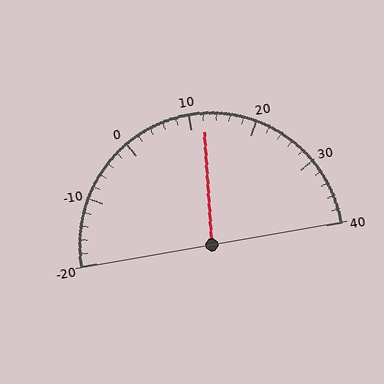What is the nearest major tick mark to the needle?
The nearest major tick mark is 10.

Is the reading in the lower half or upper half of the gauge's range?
The reading is in the upper half of the range (-20 to 40).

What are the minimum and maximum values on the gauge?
The gauge ranges from -20 to 40.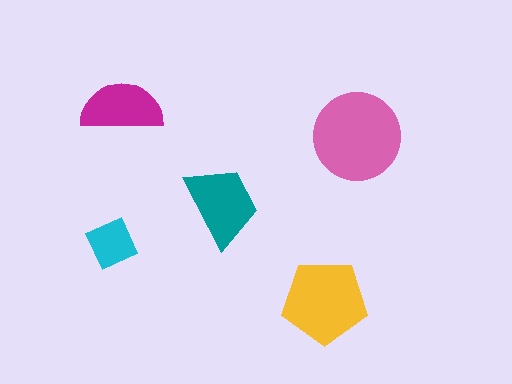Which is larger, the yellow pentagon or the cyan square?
The yellow pentagon.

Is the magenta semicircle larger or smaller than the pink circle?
Smaller.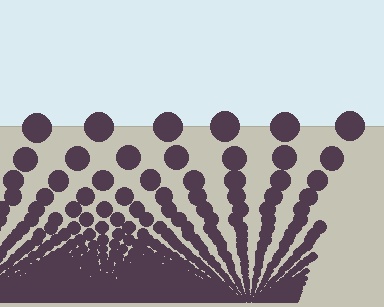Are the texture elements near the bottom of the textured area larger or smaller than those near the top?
Smaller. The gradient is inverted — elements near the bottom are smaller and denser.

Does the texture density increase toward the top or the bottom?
Density increases toward the bottom.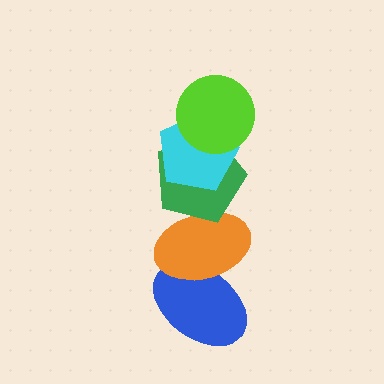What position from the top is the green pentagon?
The green pentagon is 3rd from the top.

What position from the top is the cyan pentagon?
The cyan pentagon is 2nd from the top.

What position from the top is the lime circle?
The lime circle is 1st from the top.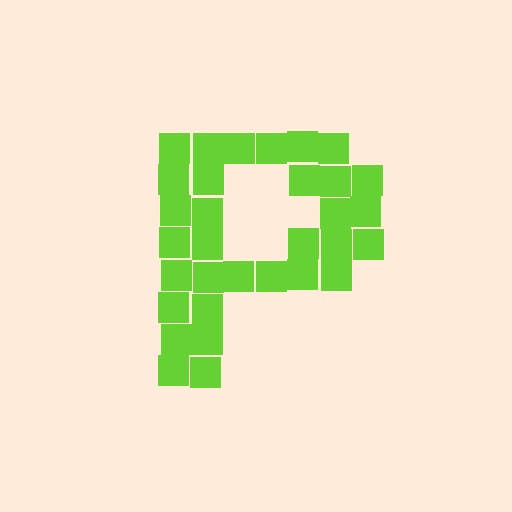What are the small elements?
The small elements are squares.